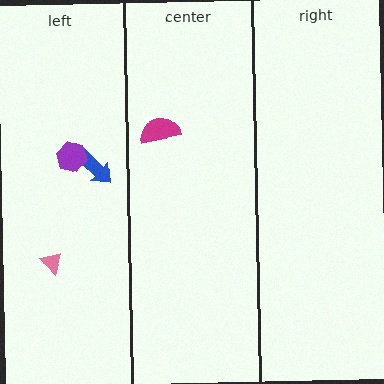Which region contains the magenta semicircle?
The center region.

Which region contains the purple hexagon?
The left region.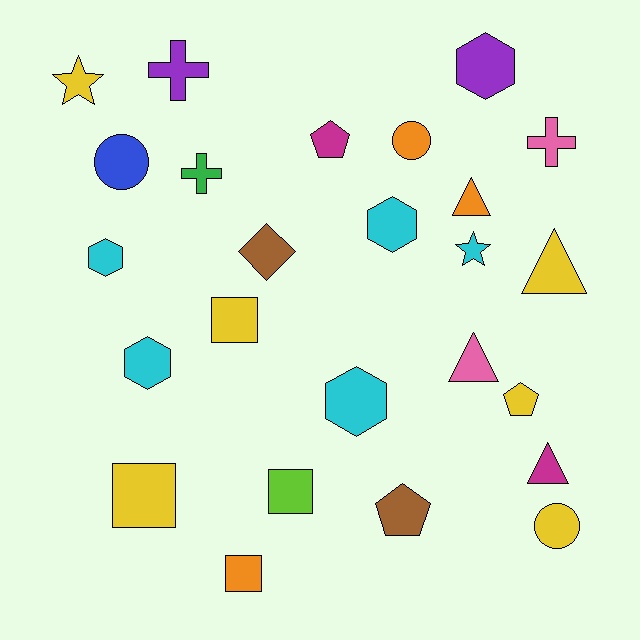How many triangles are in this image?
There are 4 triangles.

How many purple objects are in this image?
There are 2 purple objects.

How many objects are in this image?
There are 25 objects.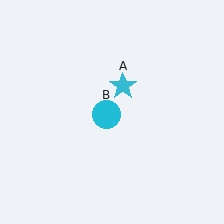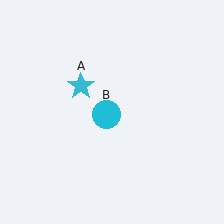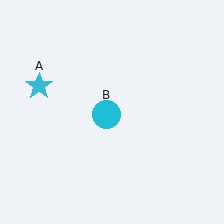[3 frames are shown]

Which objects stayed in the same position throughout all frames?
Cyan circle (object B) remained stationary.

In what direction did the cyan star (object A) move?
The cyan star (object A) moved left.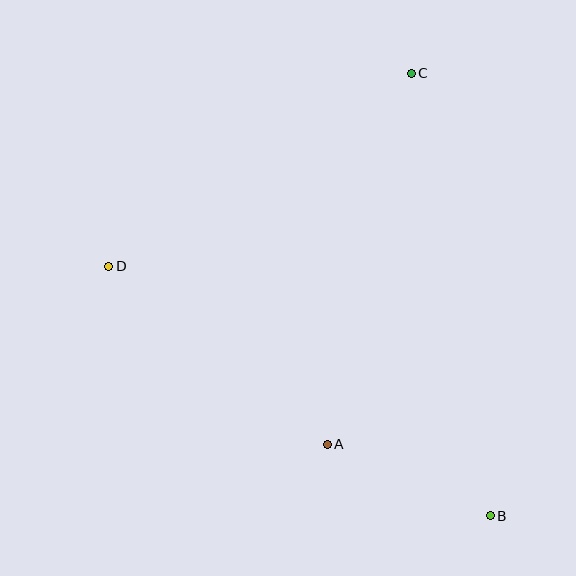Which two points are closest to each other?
Points A and B are closest to each other.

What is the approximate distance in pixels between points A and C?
The distance between A and C is approximately 381 pixels.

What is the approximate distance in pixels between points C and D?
The distance between C and D is approximately 359 pixels.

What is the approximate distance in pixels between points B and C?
The distance between B and C is approximately 450 pixels.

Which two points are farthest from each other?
Points B and D are farthest from each other.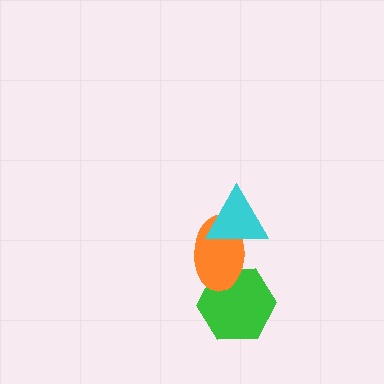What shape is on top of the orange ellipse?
The cyan triangle is on top of the orange ellipse.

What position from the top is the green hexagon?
The green hexagon is 3rd from the top.